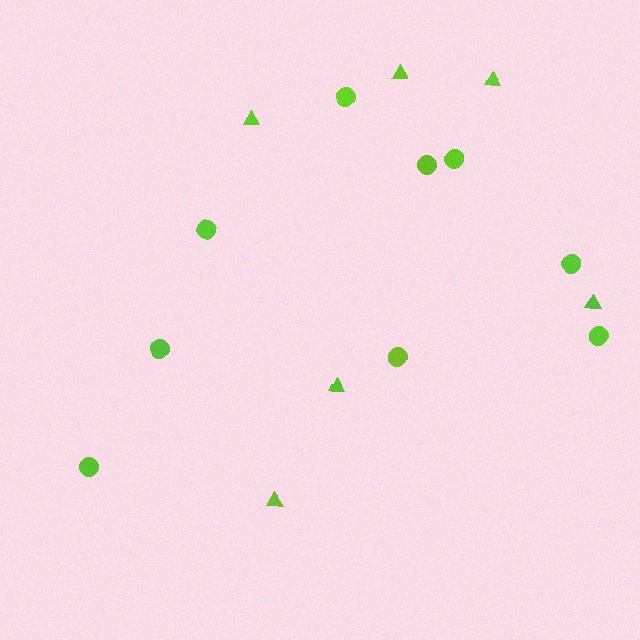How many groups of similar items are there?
There are 2 groups: one group of triangles (6) and one group of circles (9).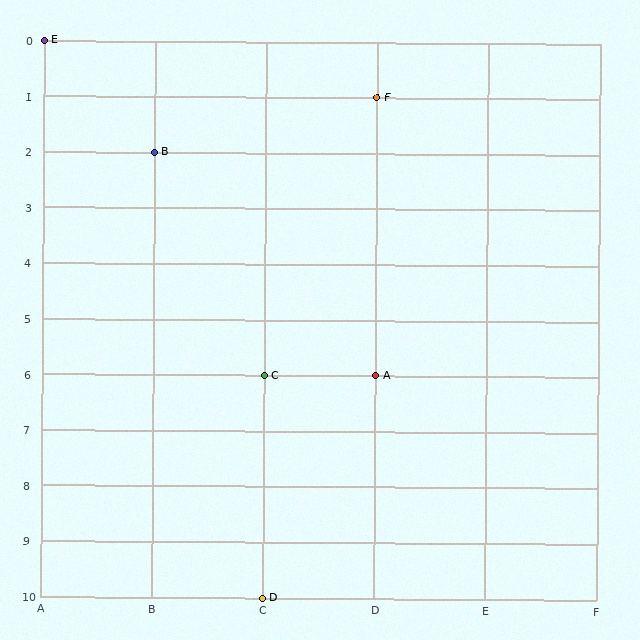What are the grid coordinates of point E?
Point E is at grid coordinates (A, 0).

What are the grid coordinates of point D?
Point D is at grid coordinates (C, 10).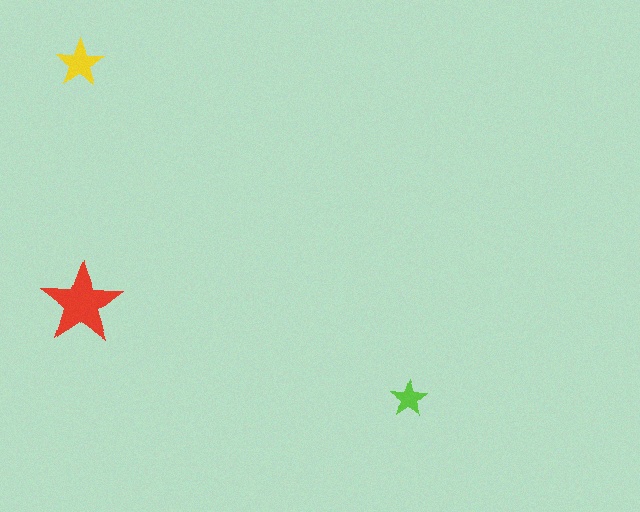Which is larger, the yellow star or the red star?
The red one.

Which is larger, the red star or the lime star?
The red one.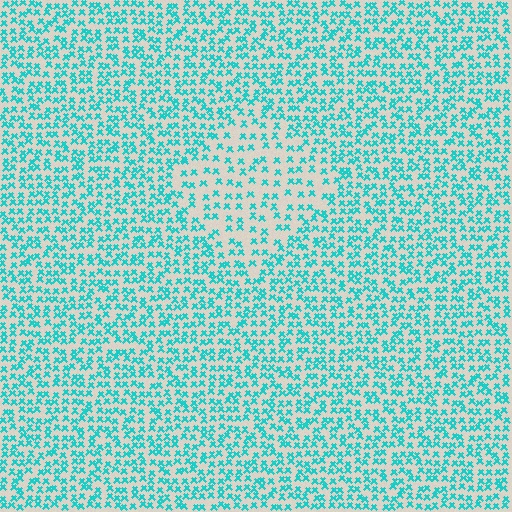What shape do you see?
I see a diamond.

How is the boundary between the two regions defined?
The boundary is defined by a change in element density (approximately 1.9x ratio). All elements are the same color, size, and shape.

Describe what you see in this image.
The image contains small cyan elements arranged at two different densities. A diamond-shaped region is visible where the elements are less densely packed than the surrounding area.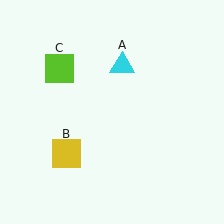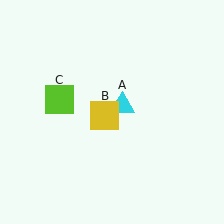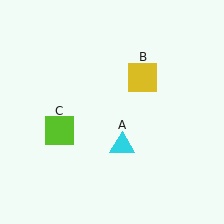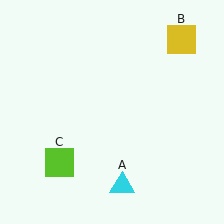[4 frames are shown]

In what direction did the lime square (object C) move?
The lime square (object C) moved down.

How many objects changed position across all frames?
3 objects changed position: cyan triangle (object A), yellow square (object B), lime square (object C).